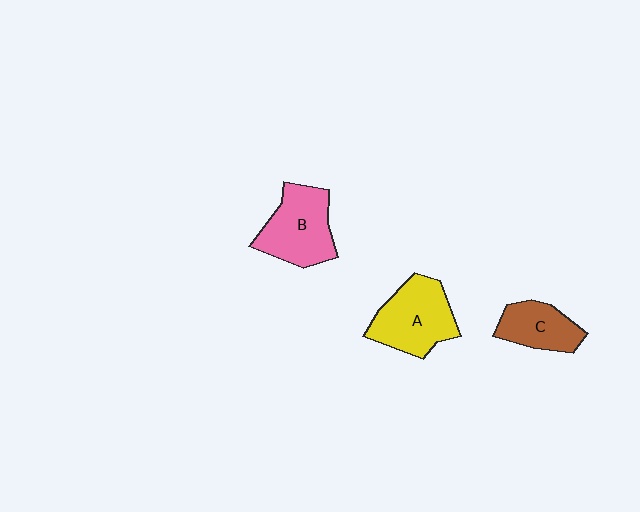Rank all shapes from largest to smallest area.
From largest to smallest: A (yellow), B (pink), C (brown).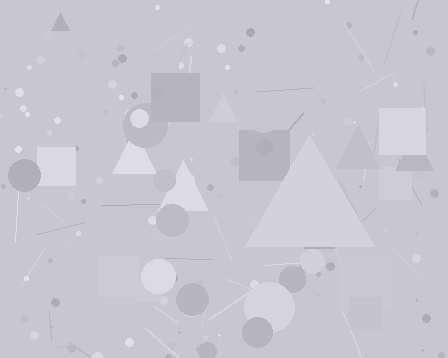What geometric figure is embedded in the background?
A triangle is embedded in the background.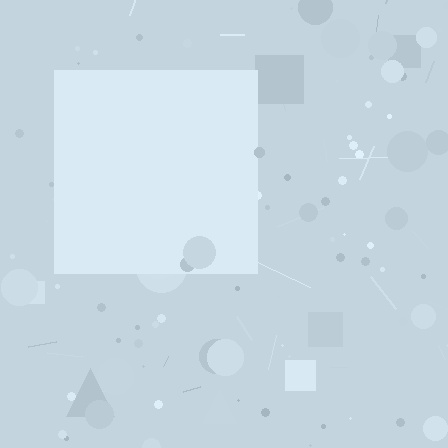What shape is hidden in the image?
A square is hidden in the image.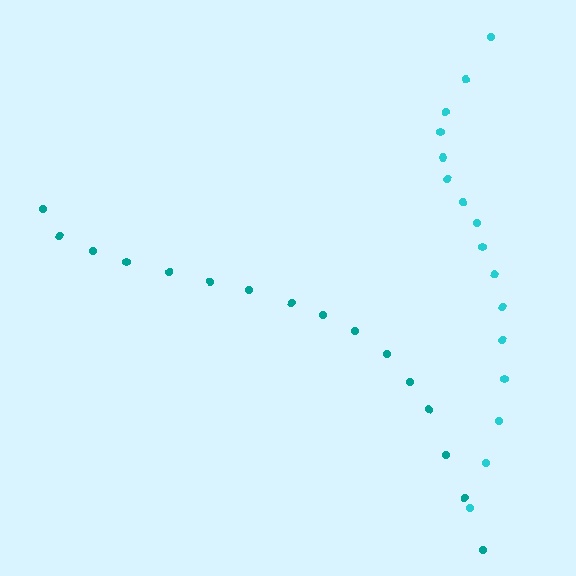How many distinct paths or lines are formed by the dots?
There are 2 distinct paths.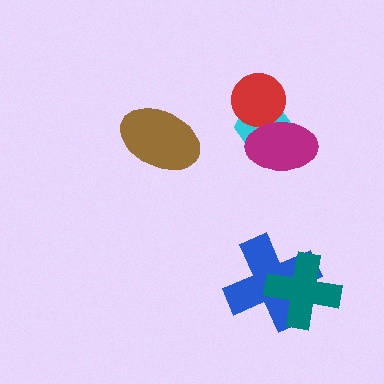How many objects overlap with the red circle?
2 objects overlap with the red circle.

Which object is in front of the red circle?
The magenta ellipse is in front of the red circle.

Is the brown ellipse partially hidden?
No, no other shape covers it.